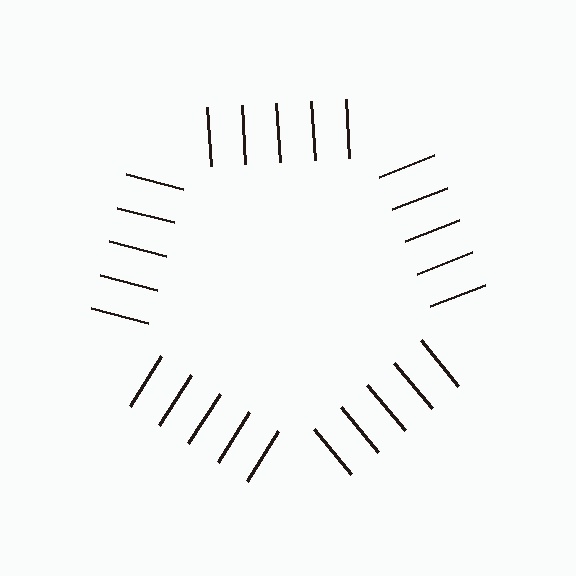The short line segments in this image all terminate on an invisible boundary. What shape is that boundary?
An illusory pentagon — the line segments terminate on its edges but no continuous stroke is drawn.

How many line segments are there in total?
25 — 5 along each of the 5 edges.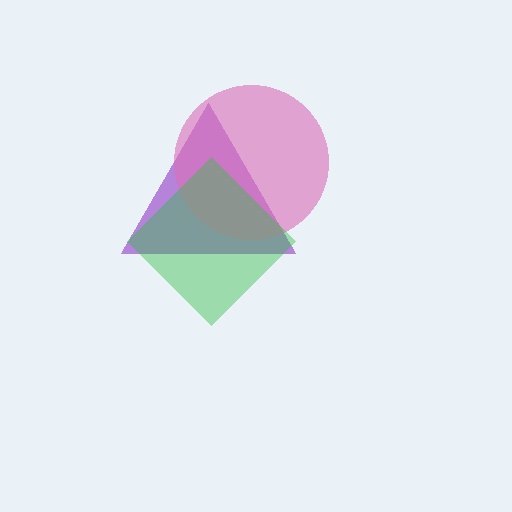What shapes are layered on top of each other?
The layered shapes are: a purple triangle, a pink circle, a green diamond.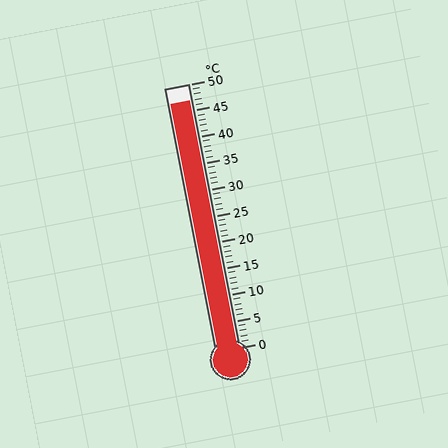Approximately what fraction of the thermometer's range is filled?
The thermometer is filled to approximately 95% of its range.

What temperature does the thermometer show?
The thermometer shows approximately 47°C.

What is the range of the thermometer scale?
The thermometer scale ranges from 0°C to 50°C.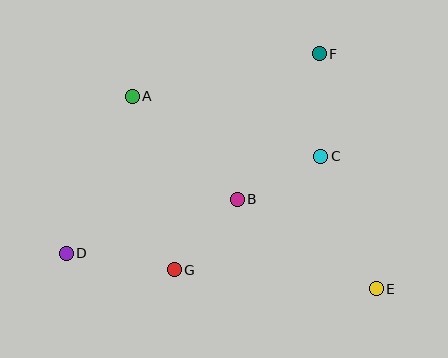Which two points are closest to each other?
Points B and C are closest to each other.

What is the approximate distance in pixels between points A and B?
The distance between A and B is approximately 147 pixels.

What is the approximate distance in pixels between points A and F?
The distance between A and F is approximately 192 pixels.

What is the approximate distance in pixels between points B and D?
The distance between B and D is approximately 179 pixels.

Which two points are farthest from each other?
Points D and F are farthest from each other.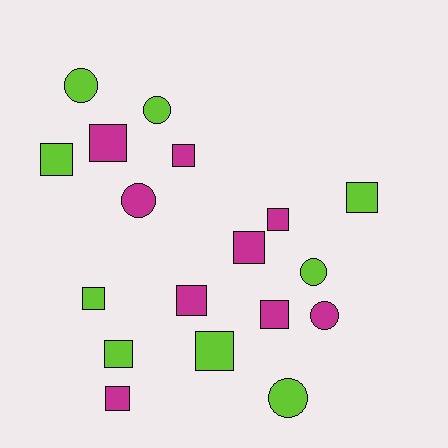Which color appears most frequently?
Magenta, with 9 objects.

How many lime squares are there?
There are 5 lime squares.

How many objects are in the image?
There are 18 objects.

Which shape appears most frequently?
Square, with 12 objects.